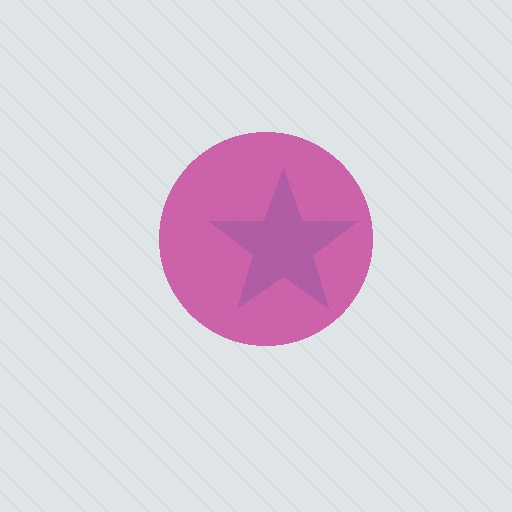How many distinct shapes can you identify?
There are 2 distinct shapes: a cyan star, a magenta circle.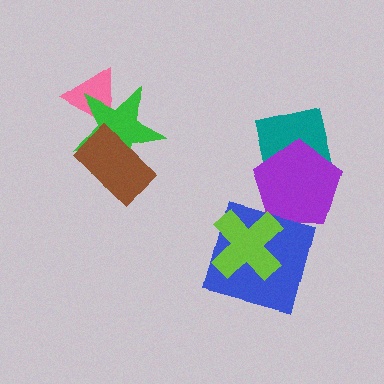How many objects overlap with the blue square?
2 objects overlap with the blue square.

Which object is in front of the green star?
The brown rectangle is in front of the green star.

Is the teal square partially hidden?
Yes, it is partially covered by another shape.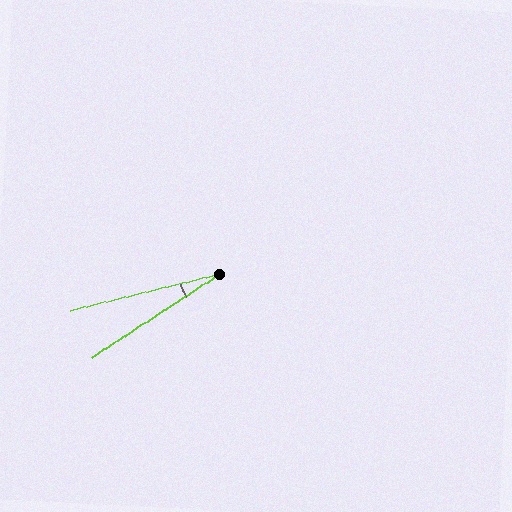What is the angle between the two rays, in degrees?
Approximately 19 degrees.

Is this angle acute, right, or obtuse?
It is acute.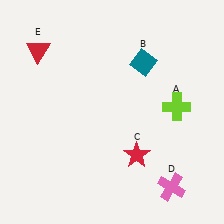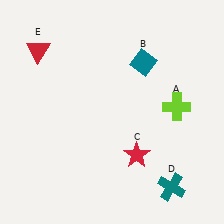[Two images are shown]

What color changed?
The cross (D) changed from pink in Image 1 to teal in Image 2.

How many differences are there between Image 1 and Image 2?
There is 1 difference between the two images.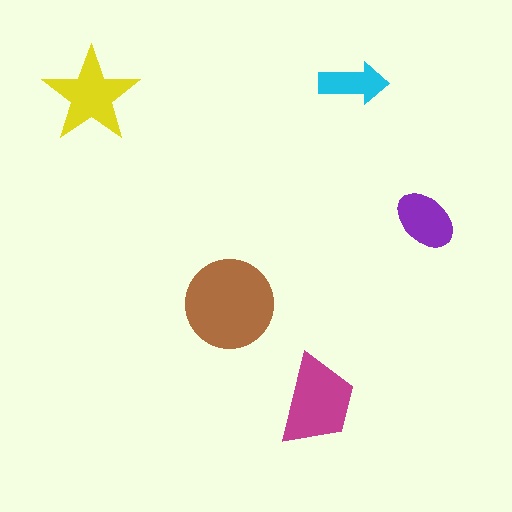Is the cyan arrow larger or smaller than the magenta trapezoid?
Smaller.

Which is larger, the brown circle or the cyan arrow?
The brown circle.